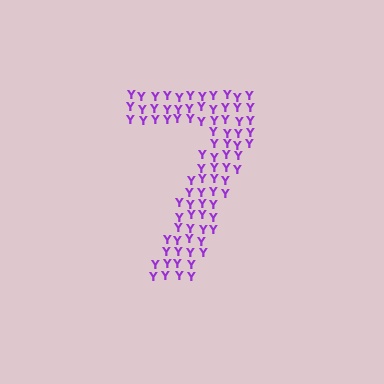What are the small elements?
The small elements are letter Y's.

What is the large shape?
The large shape is the digit 7.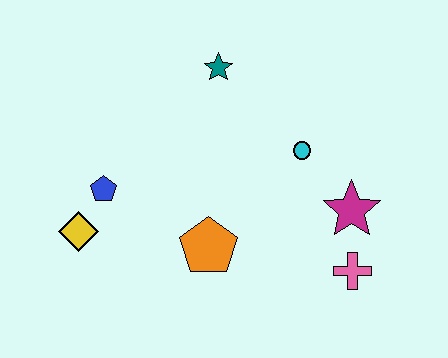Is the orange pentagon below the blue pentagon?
Yes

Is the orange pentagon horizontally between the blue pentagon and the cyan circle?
Yes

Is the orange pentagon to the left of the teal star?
Yes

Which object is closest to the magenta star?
The pink cross is closest to the magenta star.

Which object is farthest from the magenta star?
The yellow diamond is farthest from the magenta star.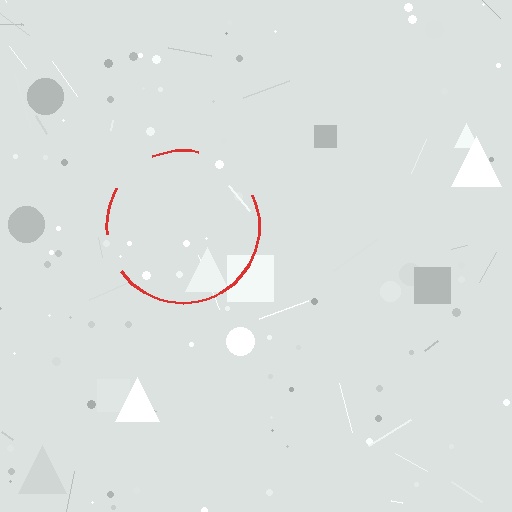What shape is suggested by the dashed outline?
The dashed outline suggests a circle.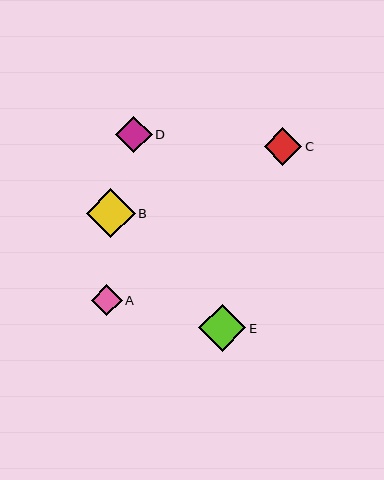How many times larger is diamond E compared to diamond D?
Diamond E is approximately 1.3 times the size of diamond D.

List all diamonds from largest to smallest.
From largest to smallest: B, E, C, D, A.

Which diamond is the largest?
Diamond B is the largest with a size of approximately 49 pixels.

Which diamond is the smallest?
Diamond A is the smallest with a size of approximately 31 pixels.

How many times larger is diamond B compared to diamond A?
Diamond B is approximately 1.6 times the size of diamond A.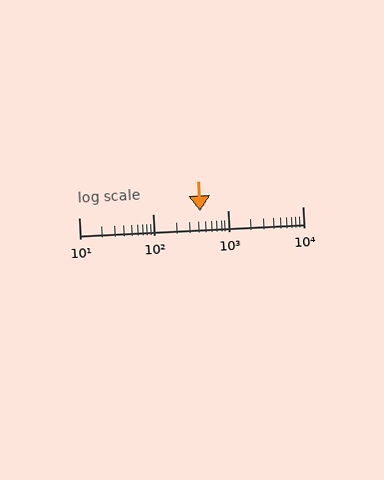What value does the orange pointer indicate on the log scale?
The pointer indicates approximately 430.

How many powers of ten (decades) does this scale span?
The scale spans 3 decades, from 10 to 10000.